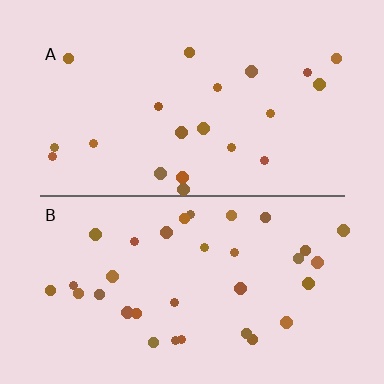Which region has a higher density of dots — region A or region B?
B (the bottom).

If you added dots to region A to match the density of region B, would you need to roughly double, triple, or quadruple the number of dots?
Approximately double.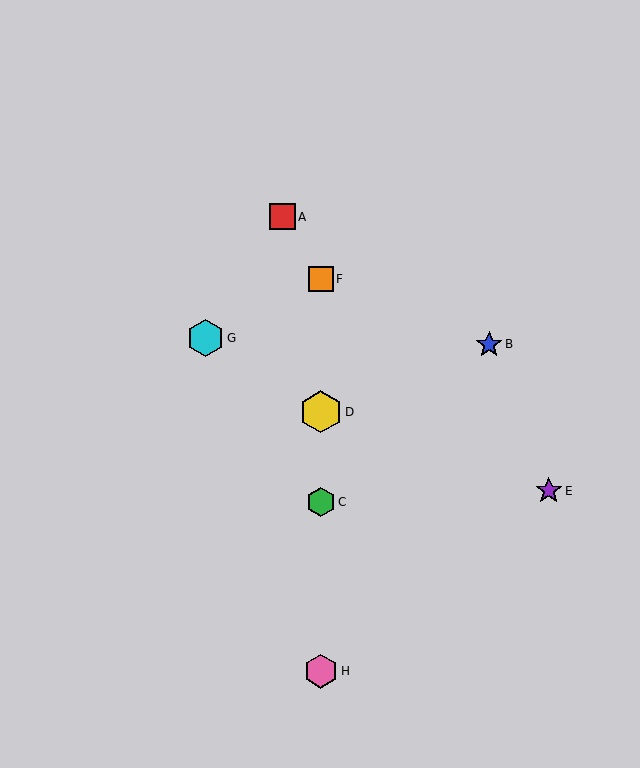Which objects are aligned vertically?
Objects C, D, F, H are aligned vertically.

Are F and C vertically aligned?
Yes, both are at x≈321.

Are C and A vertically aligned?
No, C is at x≈321 and A is at x≈282.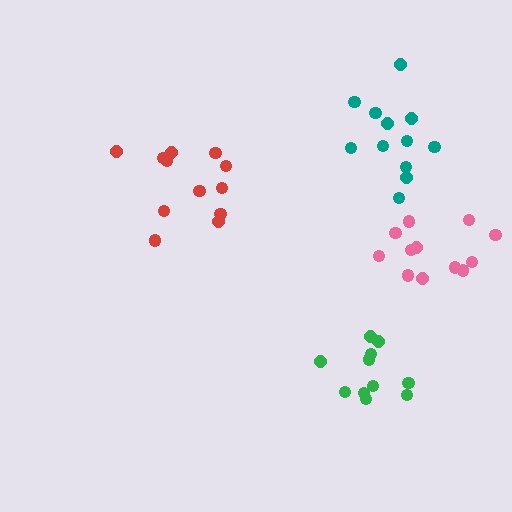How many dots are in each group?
Group 1: 12 dots, Group 2: 12 dots, Group 3: 12 dots, Group 4: 11 dots (47 total).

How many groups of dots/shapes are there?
There are 4 groups.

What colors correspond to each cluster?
The clusters are colored: pink, teal, red, green.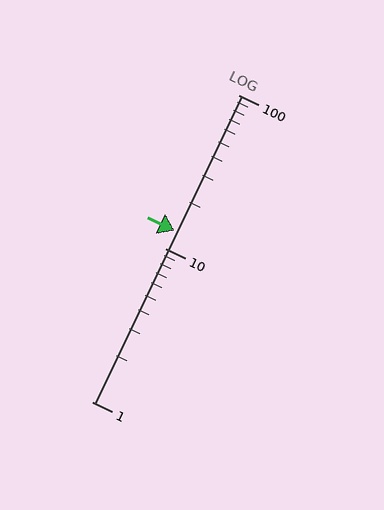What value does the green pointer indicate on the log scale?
The pointer indicates approximately 13.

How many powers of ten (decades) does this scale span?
The scale spans 2 decades, from 1 to 100.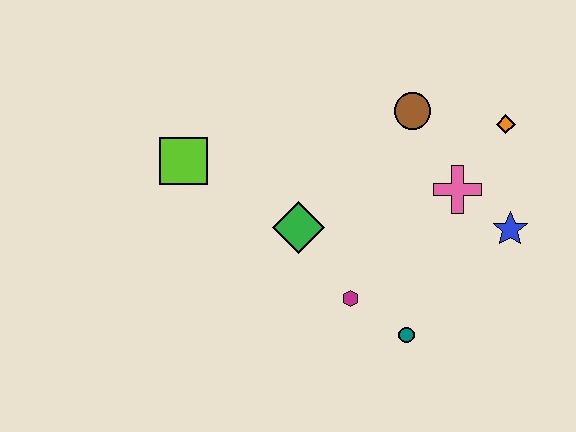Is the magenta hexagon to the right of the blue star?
No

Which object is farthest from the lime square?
The blue star is farthest from the lime square.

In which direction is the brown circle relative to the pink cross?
The brown circle is above the pink cross.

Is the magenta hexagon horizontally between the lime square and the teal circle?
Yes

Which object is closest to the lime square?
The green diamond is closest to the lime square.